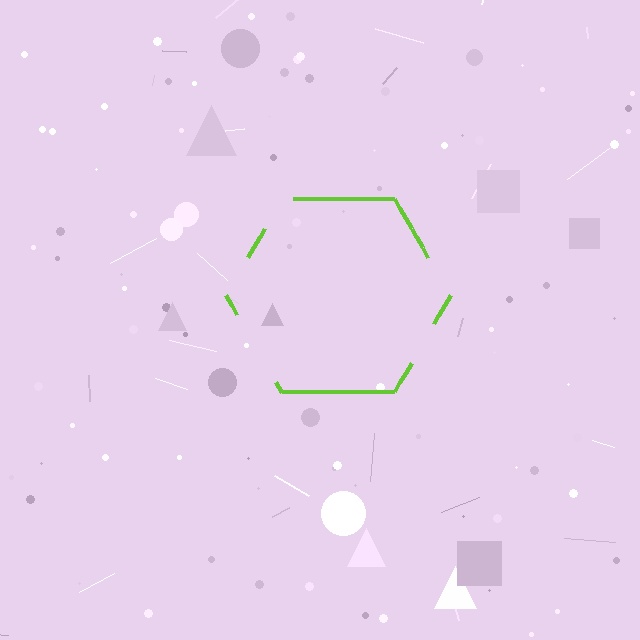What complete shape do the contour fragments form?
The contour fragments form a hexagon.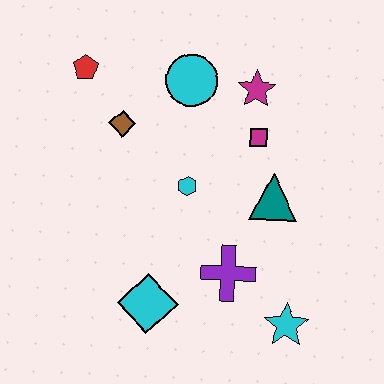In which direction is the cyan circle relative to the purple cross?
The cyan circle is above the purple cross.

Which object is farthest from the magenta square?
The cyan diamond is farthest from the magenta square.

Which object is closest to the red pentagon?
The brown diamond is closest to the red pentagon.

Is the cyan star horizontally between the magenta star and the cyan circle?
No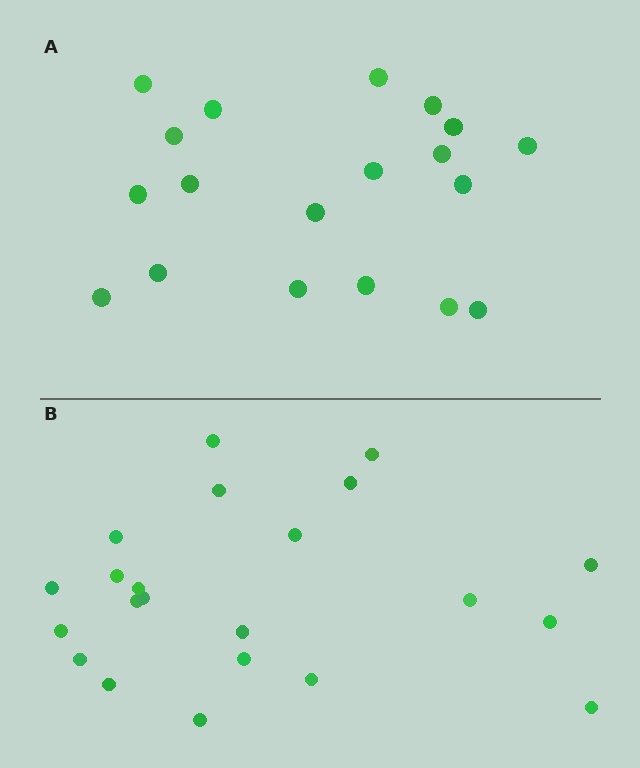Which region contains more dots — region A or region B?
Region B (the bottom region) has more dots.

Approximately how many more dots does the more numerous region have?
Region B has just a few more — roughly 2 or 3 more dots than region A.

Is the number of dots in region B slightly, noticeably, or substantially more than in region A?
Region B has only slightly more — the two regions are fairly close. The ratio is roughly 1.2 to 1.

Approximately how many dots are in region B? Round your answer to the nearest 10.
About 20 dots. (The exact count is 22, which rounds to 20.)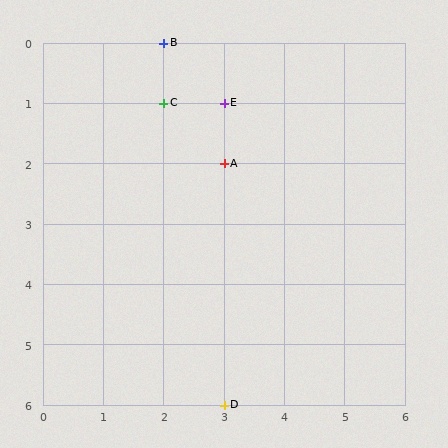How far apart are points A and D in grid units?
Points A and D are 4 rows apart.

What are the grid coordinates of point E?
Point E is at grid coordinates (3, 1).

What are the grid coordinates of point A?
Point A is at grid coordinates (3, 2).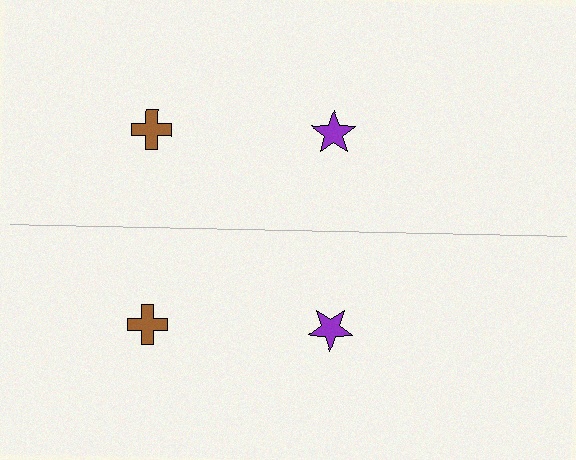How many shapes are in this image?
There are 4 shapes in this image.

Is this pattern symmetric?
Yes, this pattern has bilateral (reflection) symmetry.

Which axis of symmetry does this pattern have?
The pattern has a horizontal axis of symmetry running through the center of the image.